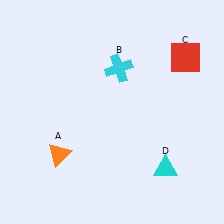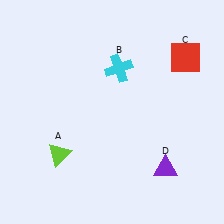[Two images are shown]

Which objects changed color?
A changed from orange to lime. D changed from cyan to purple.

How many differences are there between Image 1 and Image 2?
There are 2 differences between the two images.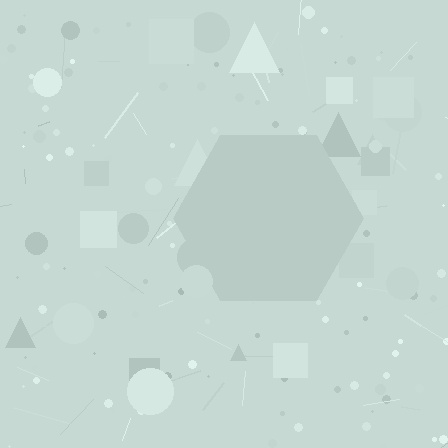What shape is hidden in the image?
A hexagon is hidden in the image.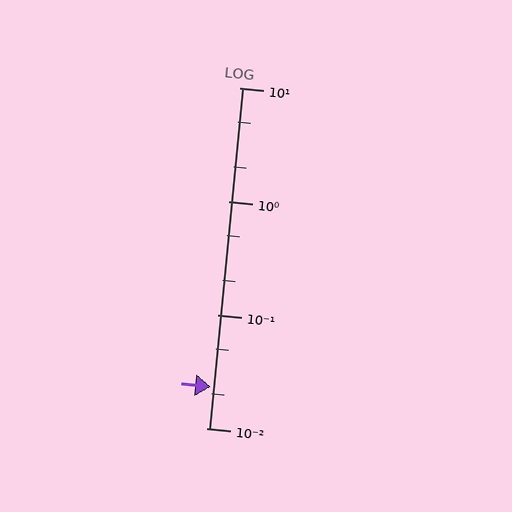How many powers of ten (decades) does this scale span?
The scale spans 3 decades, from 0.01 to 10.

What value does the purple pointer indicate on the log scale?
The pointer indicates approximately 0.023.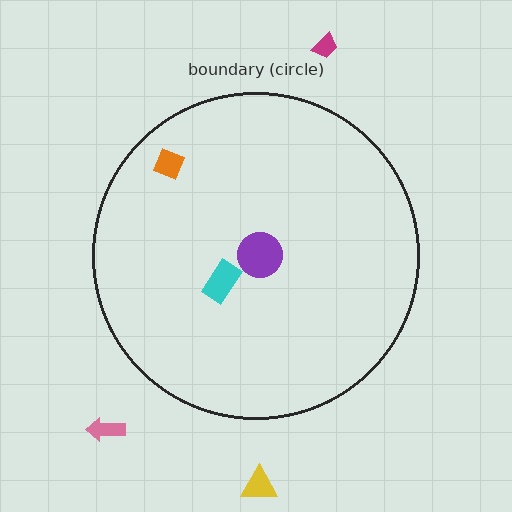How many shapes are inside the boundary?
3 inside, 3 outside.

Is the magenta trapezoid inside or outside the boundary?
Outside.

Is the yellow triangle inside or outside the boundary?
Outside.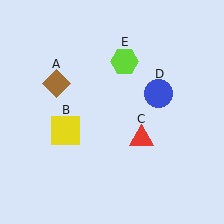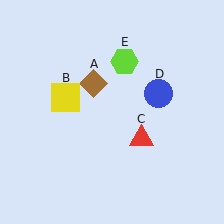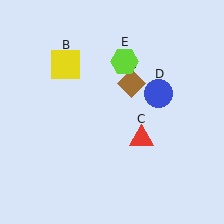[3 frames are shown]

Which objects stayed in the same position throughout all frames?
Red triangle (object C) and blue circle (object D) and lime hexagon (object E) remained stationary.